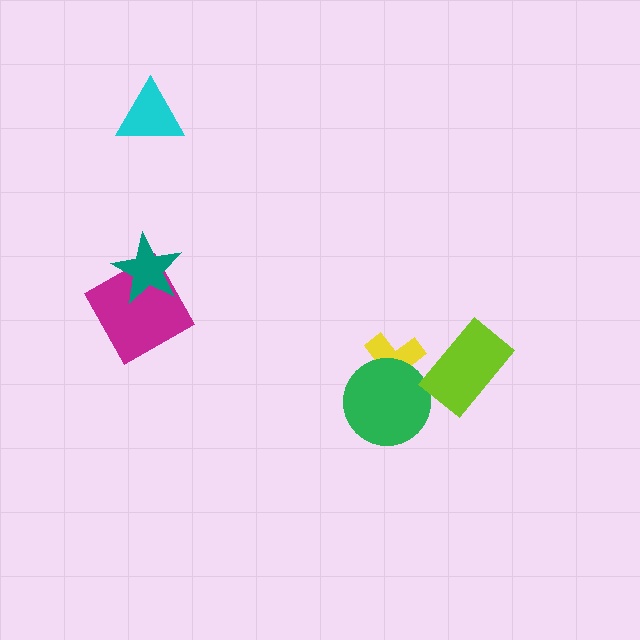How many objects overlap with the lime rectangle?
0 objects overlap with the lime rectangle.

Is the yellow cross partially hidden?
Yes, it is partially covered by another shape.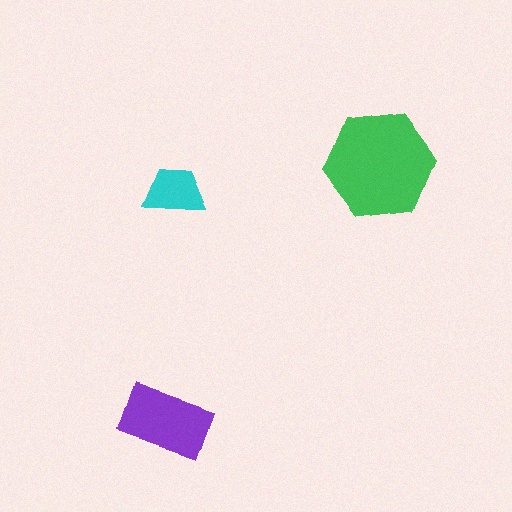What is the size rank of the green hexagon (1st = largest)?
1st.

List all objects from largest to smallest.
The green hexagon, the purple rectangle, the cyan trapezoid.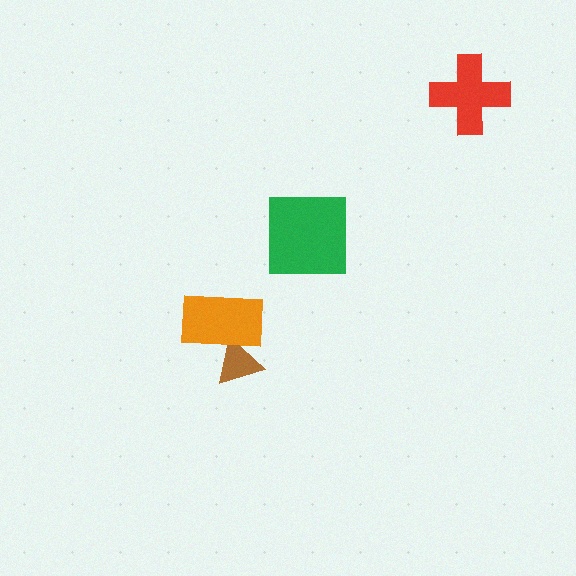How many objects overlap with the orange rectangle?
1 object overlaps with the orange rectangle.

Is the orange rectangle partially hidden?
No, no other shape covers it.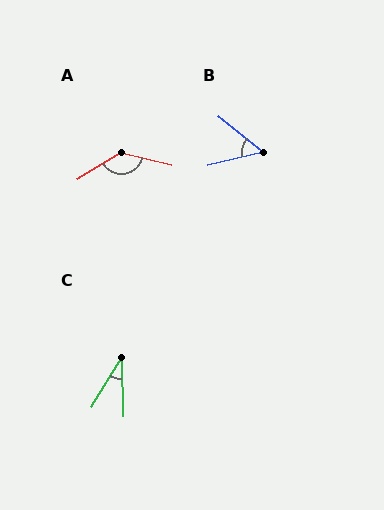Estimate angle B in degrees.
Approximately 52 degrees.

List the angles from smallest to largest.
C (33°), B (52°), A (135°).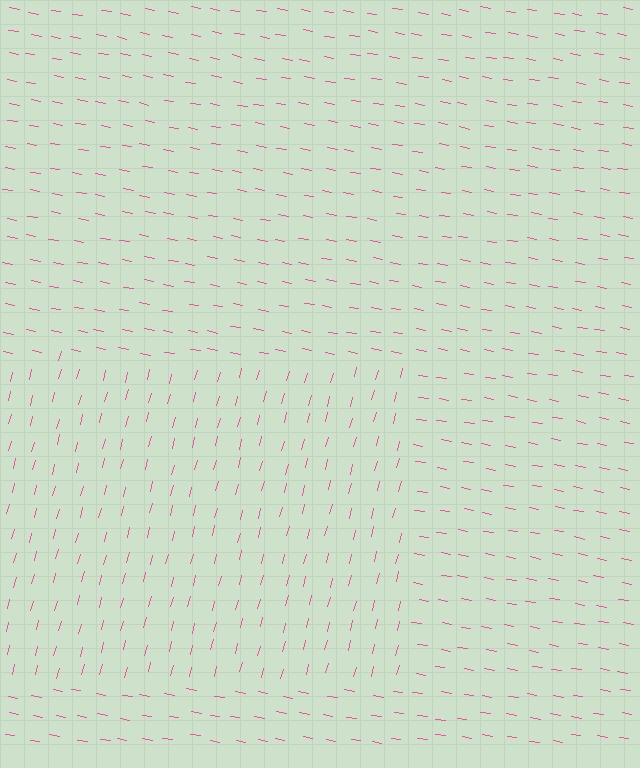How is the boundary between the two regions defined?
The boundary is defined purely by a change in line orientation (approximately 85 degrees difference). All lines are the same color and thickness.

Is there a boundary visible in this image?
Yes, there is a texture boundary formed by a change in line orientation.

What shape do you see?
I see a rectangle.